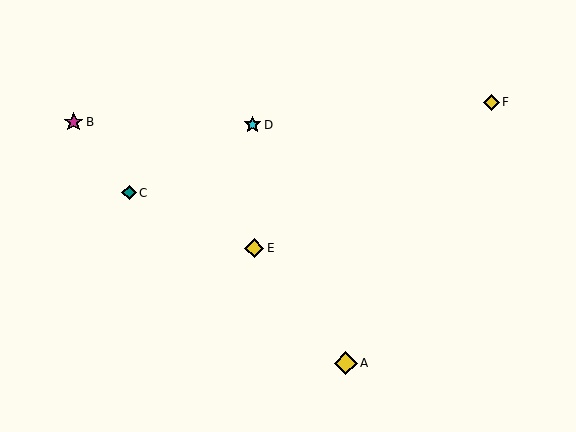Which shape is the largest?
The yellow diamond (labeled A) is the largest.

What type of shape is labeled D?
Shape D is a cyan star.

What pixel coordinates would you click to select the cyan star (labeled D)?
Click at (252, 125) to select the cyan star D.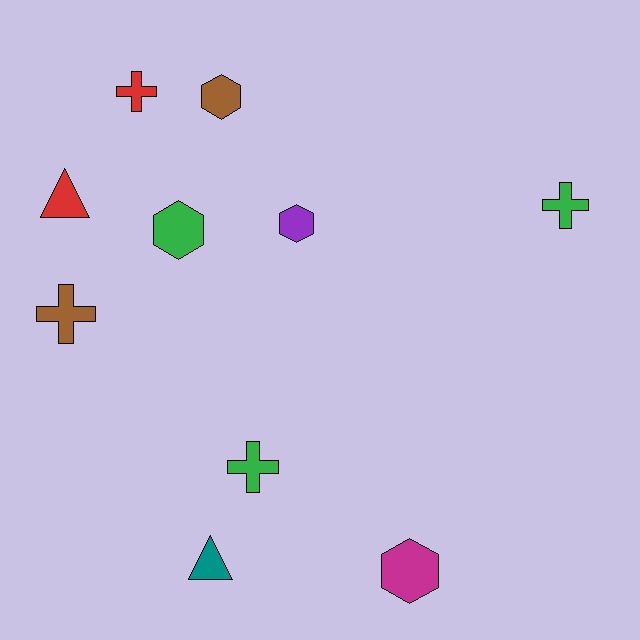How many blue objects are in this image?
There are no blue objects.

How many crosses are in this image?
There are 4 crosses.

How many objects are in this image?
There are 10 objects.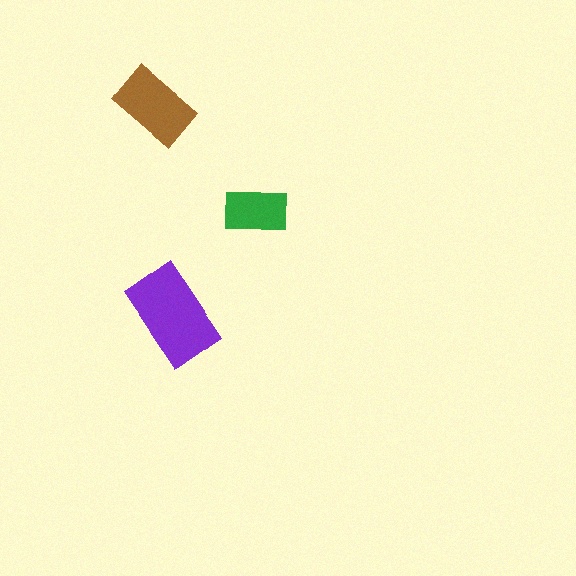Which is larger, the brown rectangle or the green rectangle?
The brown one.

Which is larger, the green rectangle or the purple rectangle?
The purple one.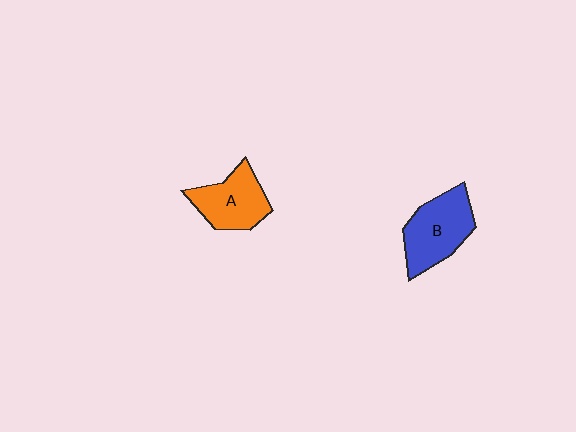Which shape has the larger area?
Shape B (blue).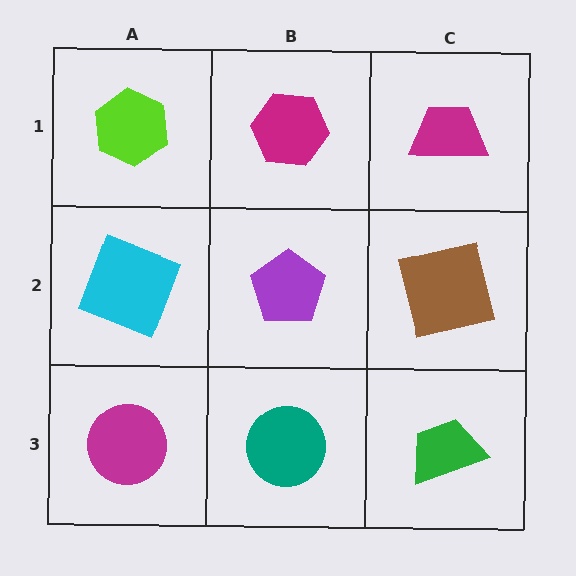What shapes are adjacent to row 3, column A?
A cyan square (row 2, column A), a teal circle (row 3, column B).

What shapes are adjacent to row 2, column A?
A lime hexagon (row 1, column A), a magenta circle (row 3, column A), a purple pentagon (row 2, column B).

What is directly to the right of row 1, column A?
A magenta hexagon.